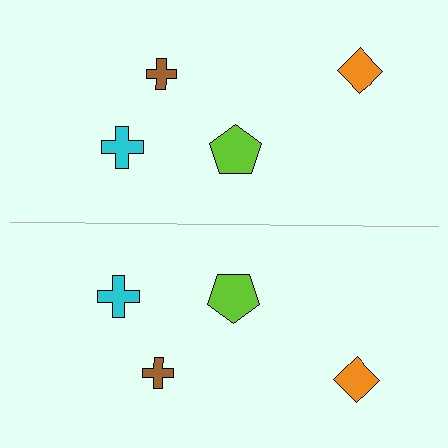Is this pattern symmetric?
Yes, this pattern has bilateral (reflection) symmetry.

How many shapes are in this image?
There are 8 shapes in this image.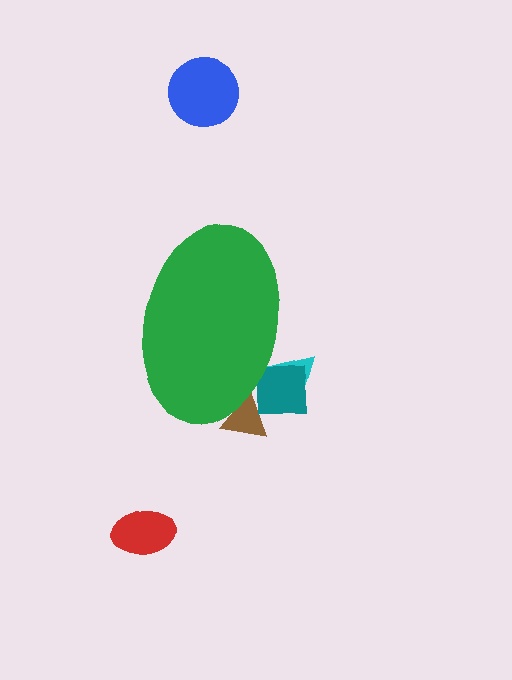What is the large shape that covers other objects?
A green ellipse.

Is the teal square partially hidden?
Yes, the teal square is partially hidden behind the green ellipse.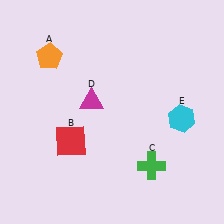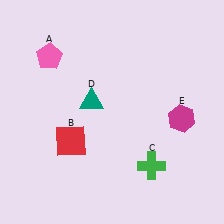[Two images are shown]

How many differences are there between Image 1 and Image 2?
There are 3 differences between the two images.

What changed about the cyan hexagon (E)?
In Image 1, E is cyan. In Image 2, it changed to magenta.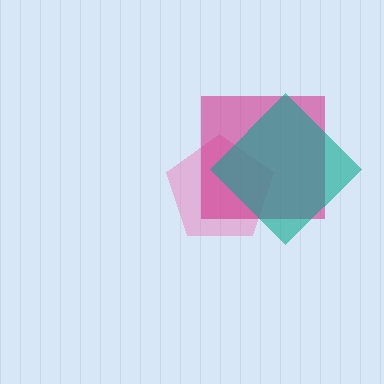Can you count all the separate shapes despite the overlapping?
Yes, there are 3 separate shapes.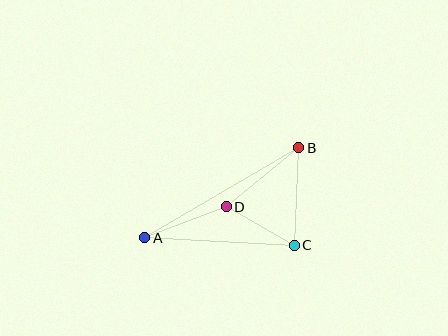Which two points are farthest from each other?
Points A and B are farthest from each other.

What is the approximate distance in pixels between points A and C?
The distance between A and C is approximately 150 pixels.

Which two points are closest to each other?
Points C and D are closest to each other.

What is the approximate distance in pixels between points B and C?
The distance between B and C is approximately 98 pixels.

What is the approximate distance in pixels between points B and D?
The distance between B and D is approximately 94 pixels.